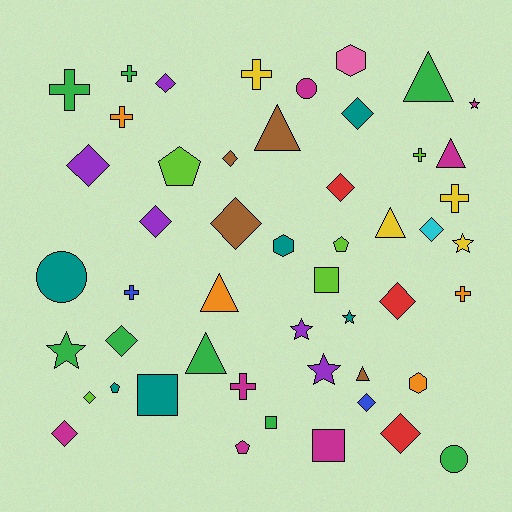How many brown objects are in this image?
There are 4 brown objects.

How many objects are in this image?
There are 50 objects.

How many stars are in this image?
There are 6 stars.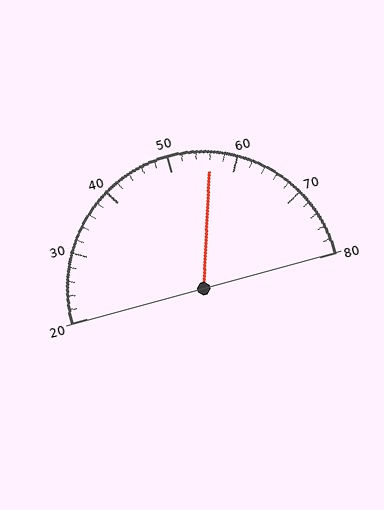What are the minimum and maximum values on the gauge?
The gauge ranges from 20 to 80.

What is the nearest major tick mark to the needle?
The nearest major tick mark is 60.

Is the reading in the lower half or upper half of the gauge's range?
The reading is in the upper half of the range (20 to 80).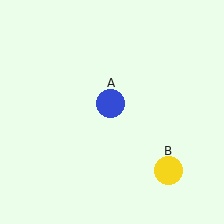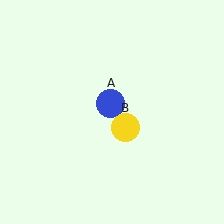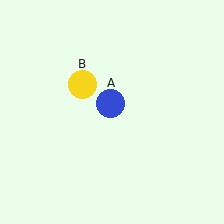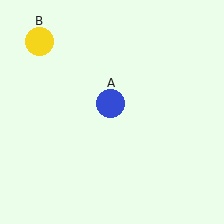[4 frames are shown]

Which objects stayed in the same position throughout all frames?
Blue circle (object A) remained stationary.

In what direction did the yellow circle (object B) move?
The yellow circle (object B) moved up and to the left.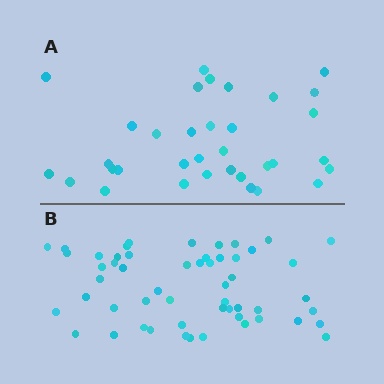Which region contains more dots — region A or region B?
Region B (the bottom region) has more dots.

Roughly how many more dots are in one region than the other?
Region B has approximately 20 more dots than region A.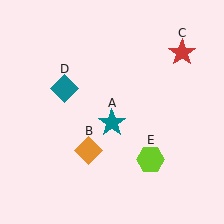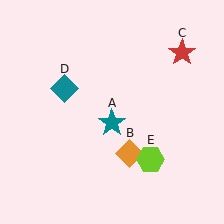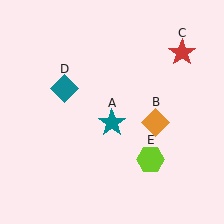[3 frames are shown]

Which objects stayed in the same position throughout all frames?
Teal star (object A) and red star (object C) and teal diamond (object D) and lime hexagon (object E) remained stationary.